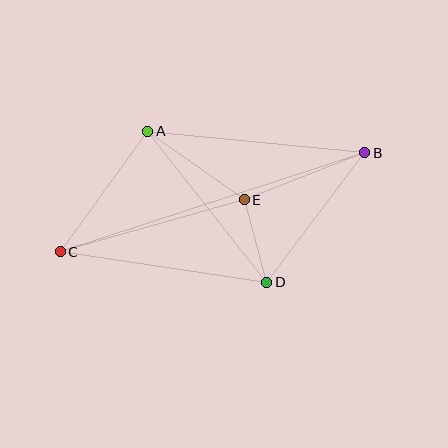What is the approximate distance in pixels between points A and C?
The distance between A and C is approximately 149 pixels.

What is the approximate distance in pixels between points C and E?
The distance between C and E is approximately 191 pixels.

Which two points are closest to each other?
Points D and E are closest to each other.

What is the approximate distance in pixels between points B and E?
The distance between B and E is approximately 130 pixels.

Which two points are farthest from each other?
Points B and C are farthest from each other.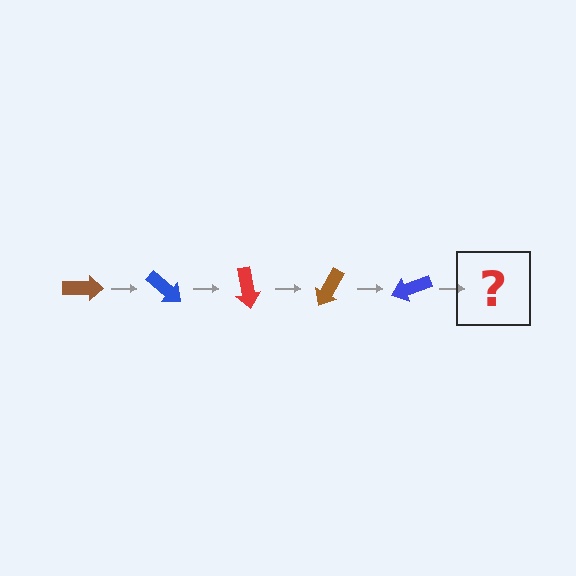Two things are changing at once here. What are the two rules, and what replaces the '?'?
The two rules are that it rotates 40 degrees each step and the color cycles through brown, blue, and red. The '?' should be a red arrow, rotated 200 degrees from the start.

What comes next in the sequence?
The next element should be a red arrow, rotated 200 degrees from the start.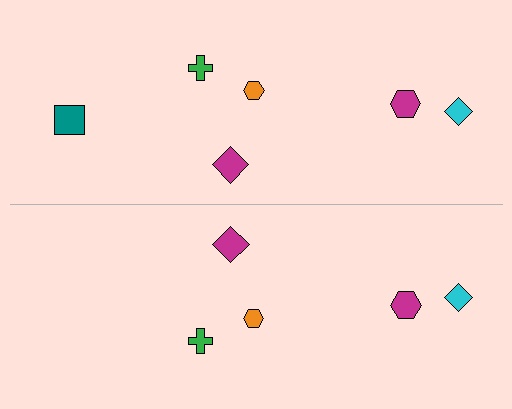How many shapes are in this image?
There are 11 shapes in this image.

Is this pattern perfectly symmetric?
No, the pattern is not perfectly symmetric. A teal square is missing from the bottom side.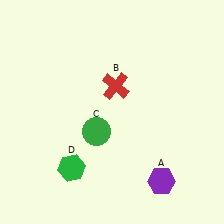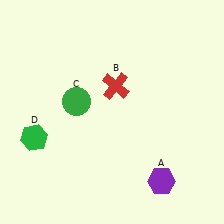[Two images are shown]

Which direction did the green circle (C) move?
The green circle (C) moved up.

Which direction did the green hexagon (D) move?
The green hexagon (D) moved left.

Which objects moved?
The objects that moved are: the green circle (C), the green hexagon (D).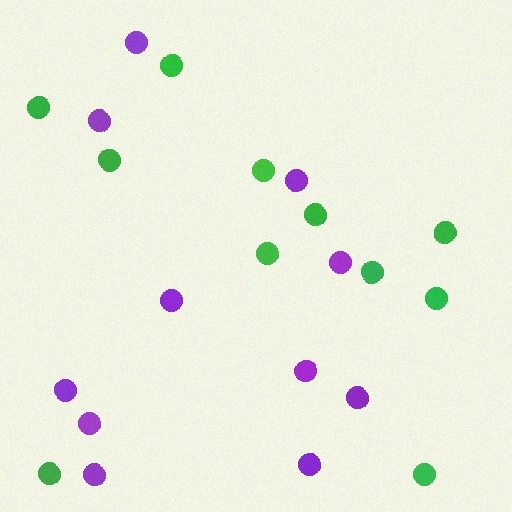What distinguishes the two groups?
There are 2 groups: one group of green circles (11) and one group of purple circles (11).